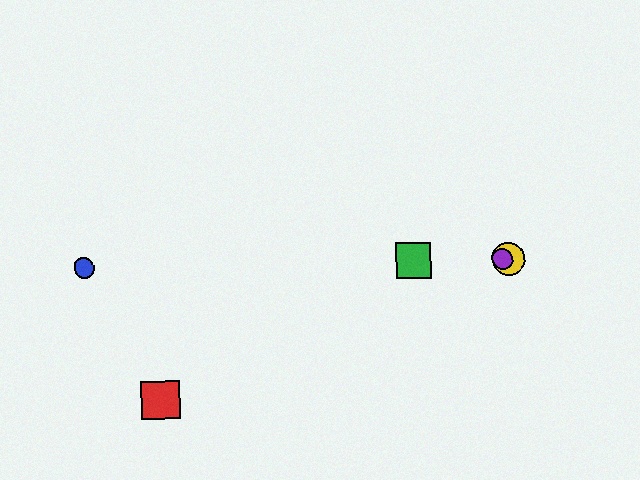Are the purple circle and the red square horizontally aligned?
No, the purple circle is at y≈259 and the red square is at y≈401.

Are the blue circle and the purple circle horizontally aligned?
Yes, both are at y≈268.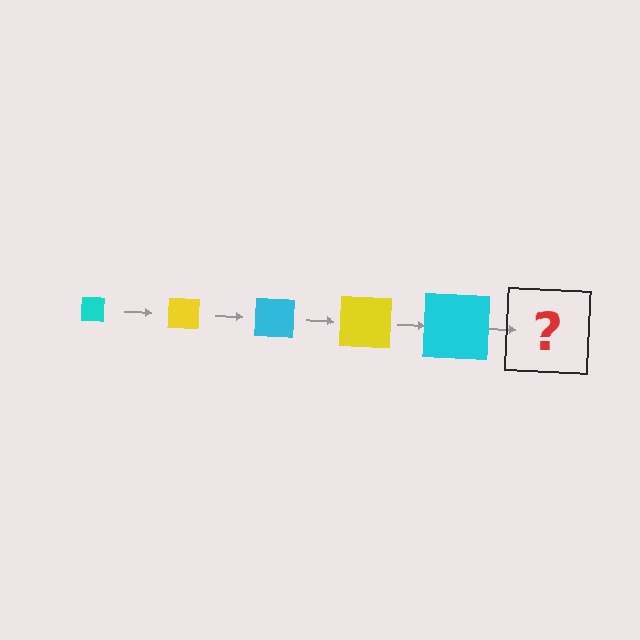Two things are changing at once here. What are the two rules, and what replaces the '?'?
The two rules are that the square grows larger each step and the color cycles through cyan and yellow. The '?' should be a yellow square, larger than the previous one.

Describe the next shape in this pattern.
It should be a yellow square, larger than the previous one.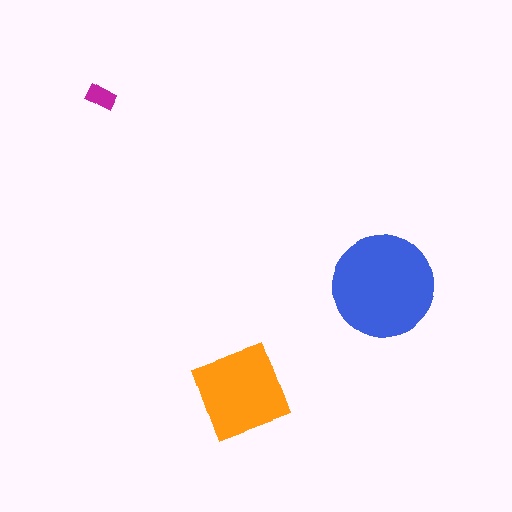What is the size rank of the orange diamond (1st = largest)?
2nd.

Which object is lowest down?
The orange diamond is bottommost.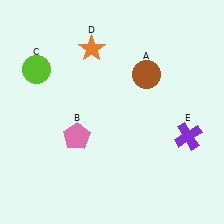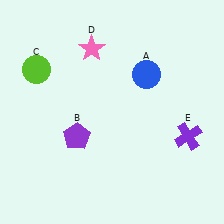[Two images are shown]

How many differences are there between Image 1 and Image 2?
There are 3 differences between the two images.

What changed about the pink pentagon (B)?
In Image 1, B is pink. In Image 2, it changed to purple.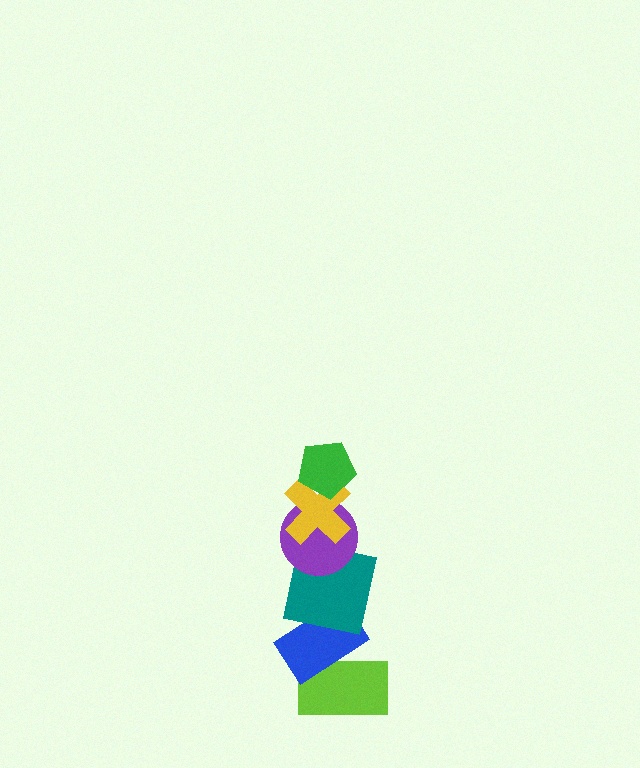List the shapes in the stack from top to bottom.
From top to bottom: the green pentagon, the yellow cross, the purple circle, the teal square, the blue rectangle, the lime rectangle.